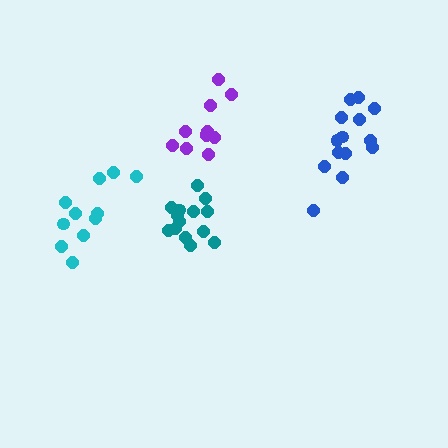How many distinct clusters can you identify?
There are 4 distinct clusters.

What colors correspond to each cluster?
The clusters are colored: blue, teal, cyan, purple.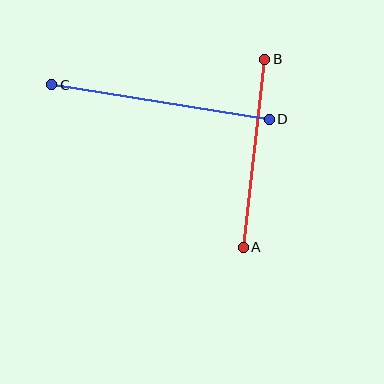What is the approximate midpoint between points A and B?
The midpoint is at approximately (254, 153) pixels.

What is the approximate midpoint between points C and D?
The midpoint is at approximately (161, 102) pixels.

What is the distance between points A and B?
The distance is approximately 189 pixels.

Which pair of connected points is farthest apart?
Points C and D are farthest apart.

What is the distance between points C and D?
The distance is approximately 220 pixels.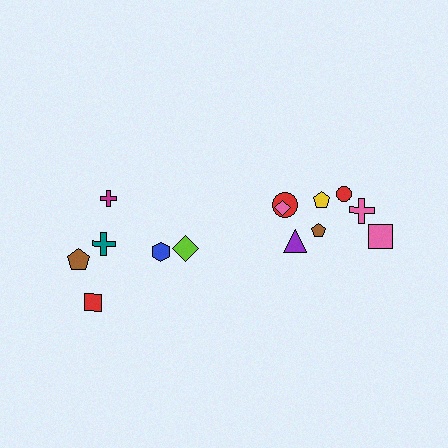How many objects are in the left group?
There are 6 objects.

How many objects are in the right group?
There are 8 objects.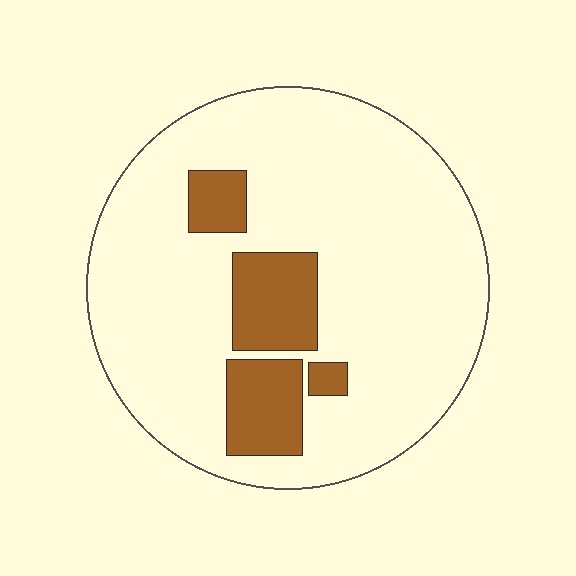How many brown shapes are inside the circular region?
4.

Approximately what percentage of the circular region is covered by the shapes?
Approximately 15%.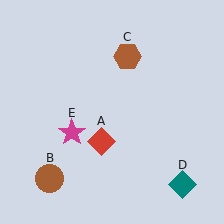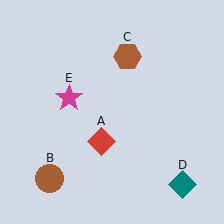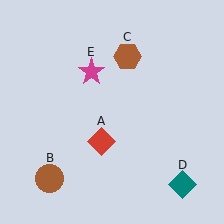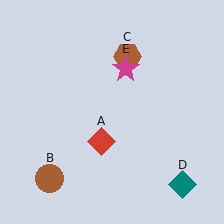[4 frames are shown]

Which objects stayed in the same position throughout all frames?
Red diamond (object A) and brown circle (object B) and brown hexagon (object C) and teal diamond (object D) remained stationary.